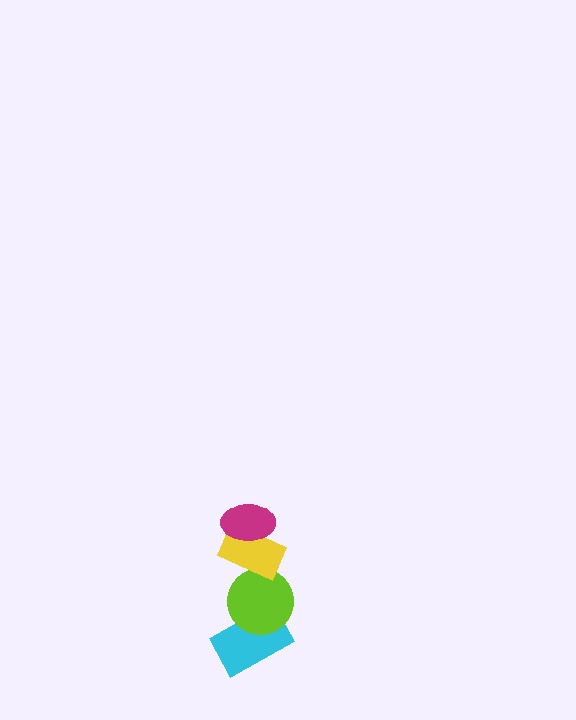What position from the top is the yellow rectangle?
The yellow rectangle is 2nd from the top.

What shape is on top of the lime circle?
The yellow rectangle is on top of the lime circle.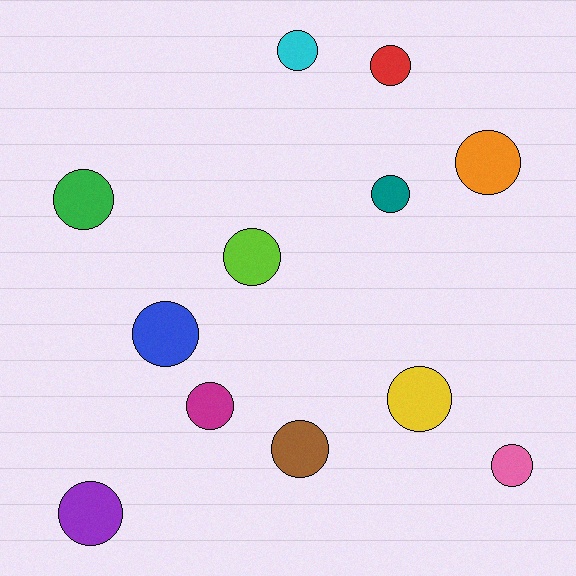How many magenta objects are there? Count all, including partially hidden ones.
There is 1 magenta object.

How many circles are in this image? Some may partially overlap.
There are 12 circles.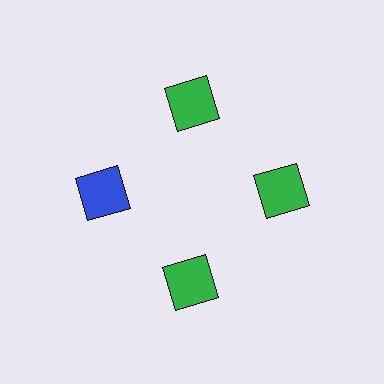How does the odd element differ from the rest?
It has a different color: blue instead of green.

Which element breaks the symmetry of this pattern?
The blue square at roughly the 9 o'clock position breaks the symmetry. All other shapes are green squares.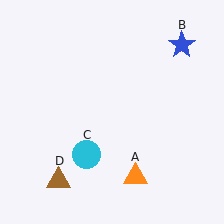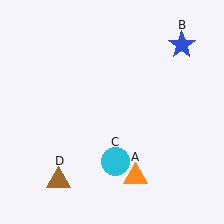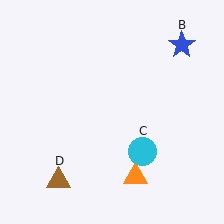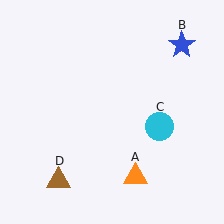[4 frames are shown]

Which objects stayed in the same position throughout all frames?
Orange triangle (object A) and blue star (object B) and brown triangle (object D) remained stationary.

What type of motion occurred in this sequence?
The cyan circle (object C) rotated counterclockwise around the center of the scene.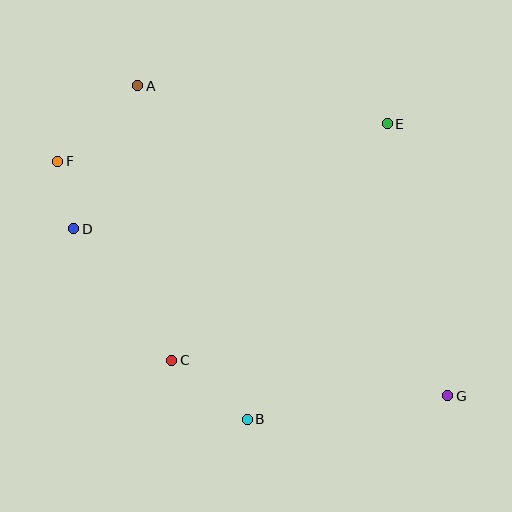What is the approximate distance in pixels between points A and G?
The distance between A and G is approximately 438 pixels.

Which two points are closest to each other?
Points D and F are closest to each other.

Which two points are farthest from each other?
Points F and G are farthest from each other.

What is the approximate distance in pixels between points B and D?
The distance between B and D is approximately 258 pixels.